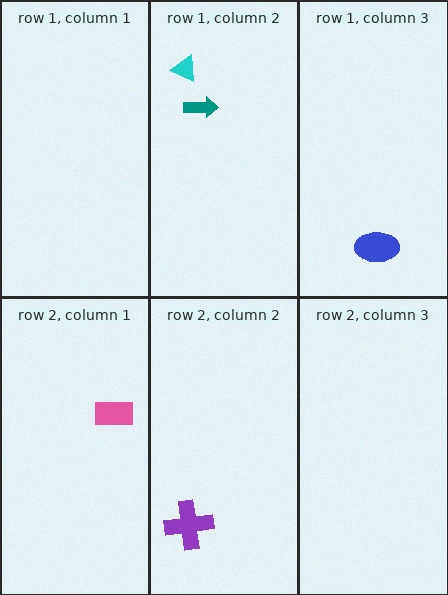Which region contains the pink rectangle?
The row 2, column 1 region.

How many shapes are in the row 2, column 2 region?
1.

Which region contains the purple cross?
The row 2, column 2 region.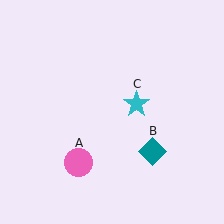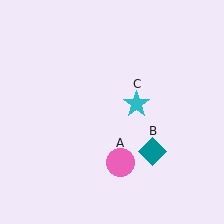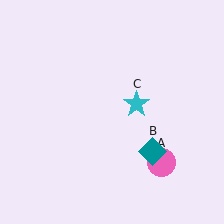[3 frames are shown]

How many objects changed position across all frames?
1 object changed position: pink circle (object A).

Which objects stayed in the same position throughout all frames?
Teal diamond (object B) and cyan star (object C) remained stationary.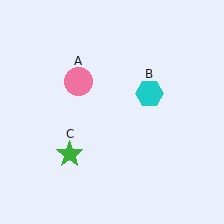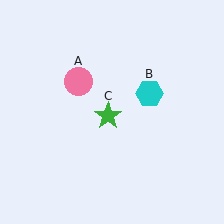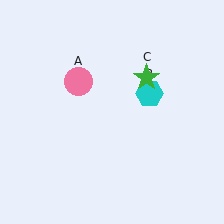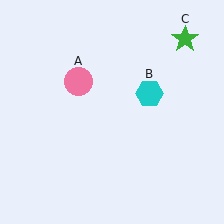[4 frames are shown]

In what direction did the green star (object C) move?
The green star (object C) moved up and to the right.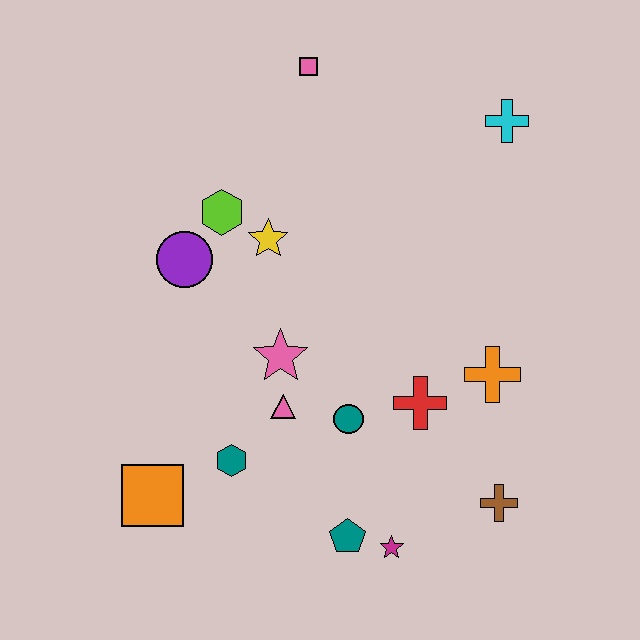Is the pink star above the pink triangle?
Yes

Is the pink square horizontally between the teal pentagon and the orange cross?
No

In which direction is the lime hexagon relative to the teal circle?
The lime hexagon is above the teal circle.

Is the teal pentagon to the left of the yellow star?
No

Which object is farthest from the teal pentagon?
The pink square is farthest from the teal pentagon.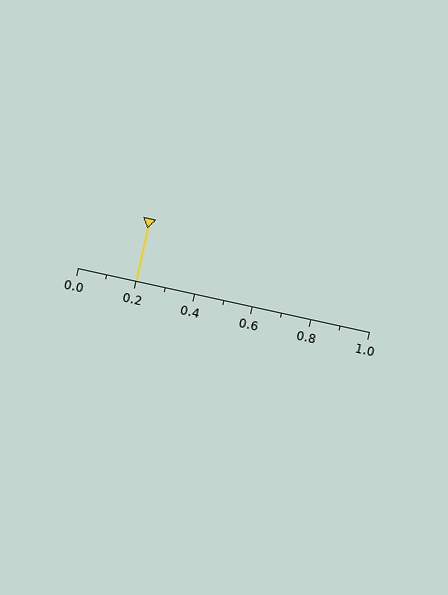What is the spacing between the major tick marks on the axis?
The major ticks are spaced 0.2 apart.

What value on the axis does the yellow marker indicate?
The marker indicates approximately 0.2.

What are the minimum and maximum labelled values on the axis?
The axis runs from 0.0 to 1.0.